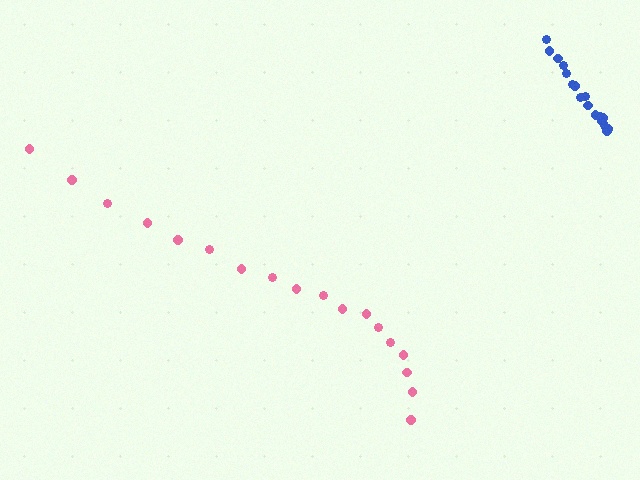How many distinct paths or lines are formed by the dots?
There are 2 distinct paths.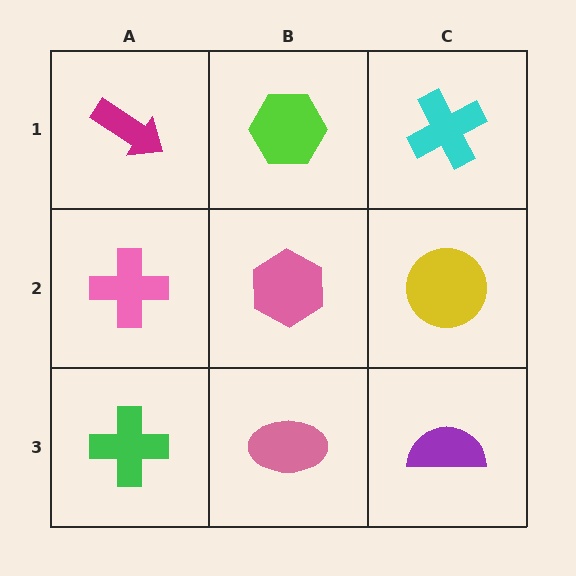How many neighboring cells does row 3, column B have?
3.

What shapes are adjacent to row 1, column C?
A yellow circle (row 2, column C), a lime hexagon (row 1, column B).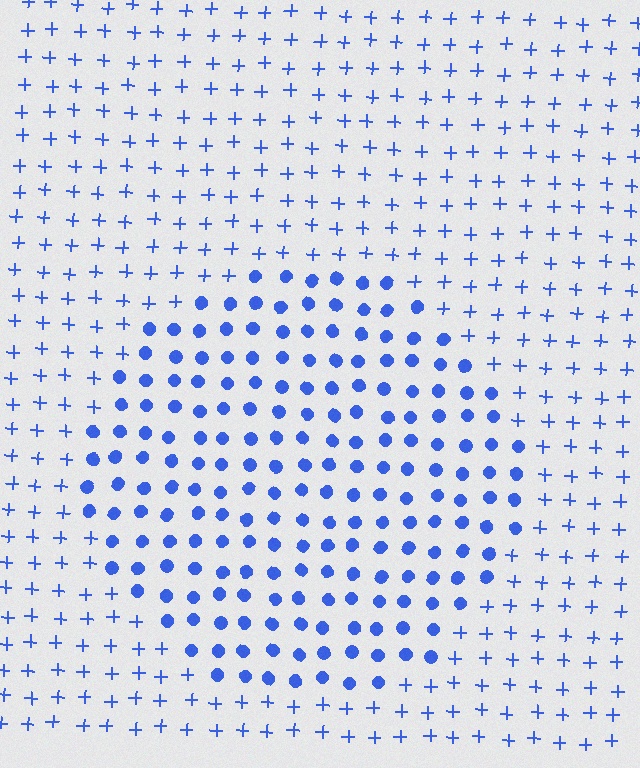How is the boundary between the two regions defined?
The boundary is defined by a change in element shape: circles inside vs. plus signs outside. All elements share the same color and spacing.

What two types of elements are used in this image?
The image uses circles inside the circle region and plus signs outside it.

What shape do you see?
I see a circle.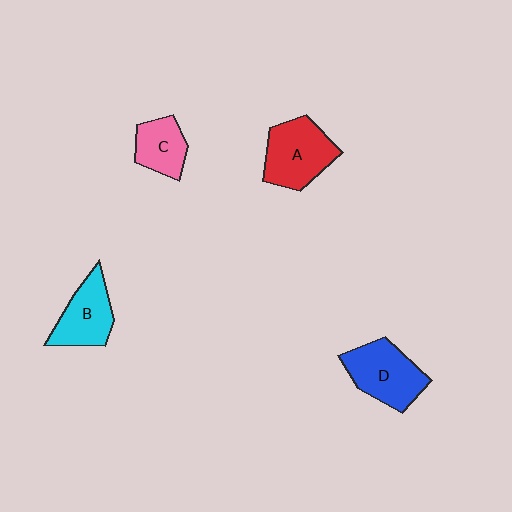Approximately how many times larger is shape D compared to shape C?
Approximately 1.6 times.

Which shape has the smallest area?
Shape C (pink).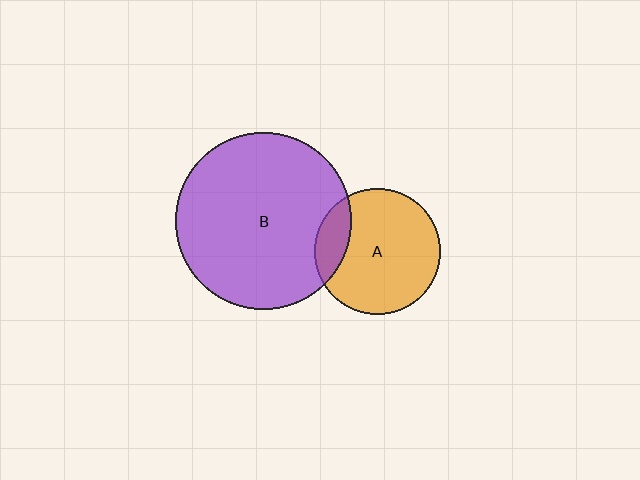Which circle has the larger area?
Circle B (purple).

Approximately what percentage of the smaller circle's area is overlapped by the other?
Approximately 15%.